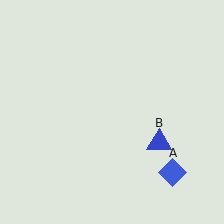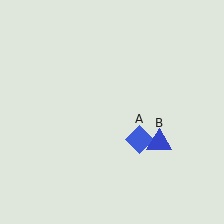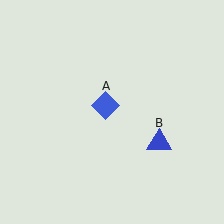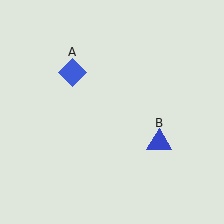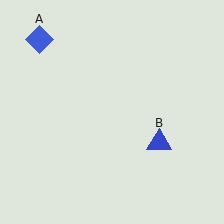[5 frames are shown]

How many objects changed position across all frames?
1 object changed position: blue diamond (object A).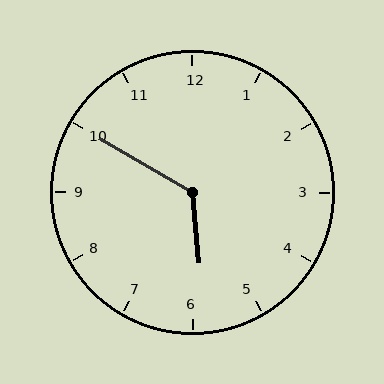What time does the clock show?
5:50.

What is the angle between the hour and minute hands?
Approximately 125 degrees.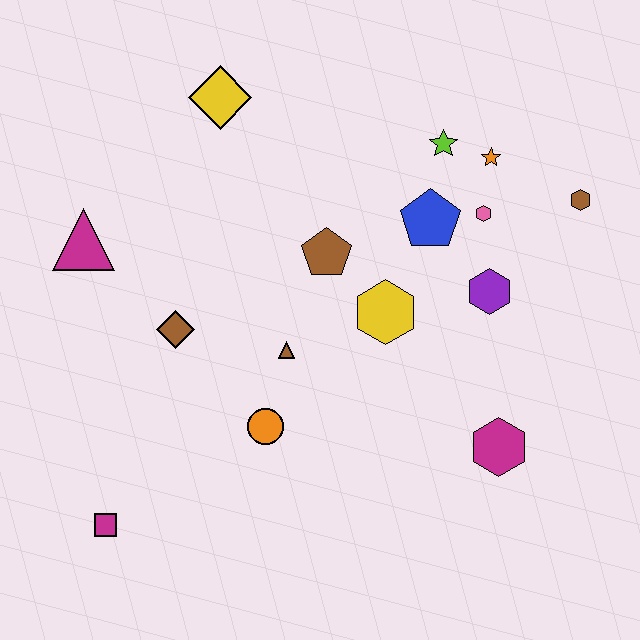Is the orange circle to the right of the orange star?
No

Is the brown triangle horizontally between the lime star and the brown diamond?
Yes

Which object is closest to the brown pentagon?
The yellow hexagon is closest to the brown pentagon.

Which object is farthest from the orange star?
The magenta square is farthest from the orange star.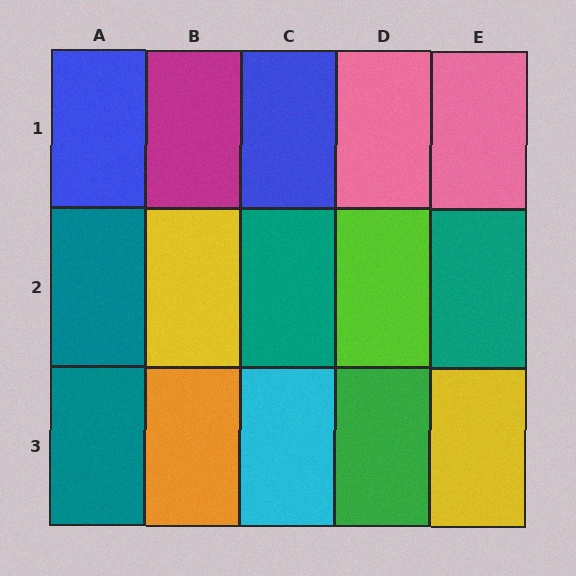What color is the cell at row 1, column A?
Blue.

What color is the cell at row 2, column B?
Yellow.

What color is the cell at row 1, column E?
Pink.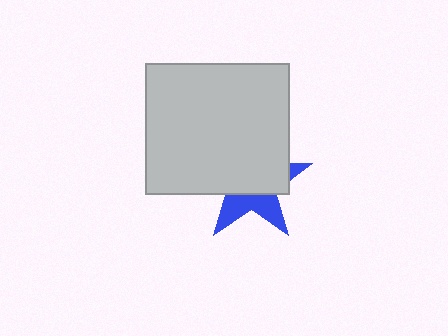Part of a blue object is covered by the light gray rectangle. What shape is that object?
It is a star.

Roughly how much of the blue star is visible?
A small part of it is visible (roughly 37%).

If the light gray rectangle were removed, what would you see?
You would see the complete blue star.